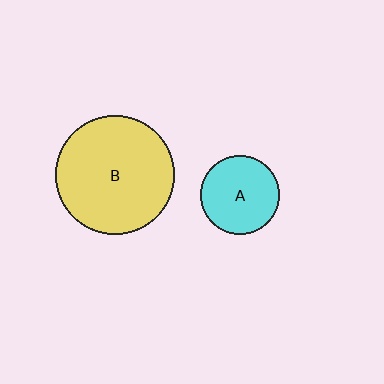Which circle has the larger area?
Circle B (yellow).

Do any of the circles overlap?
No, none of the circles overlap.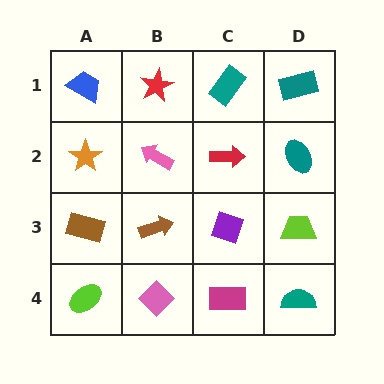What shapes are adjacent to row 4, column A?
A brown rectangle (row 3, column A), a pink diamond (row 4, column B).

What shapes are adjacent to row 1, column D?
A teal ellipse (row 2, column D), a teal rectangle (row 1, column C).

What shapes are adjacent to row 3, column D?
A teal ellipse (row 2, column D), a teal semicircle (row 4, column D), a purple diamond (row 3, column C).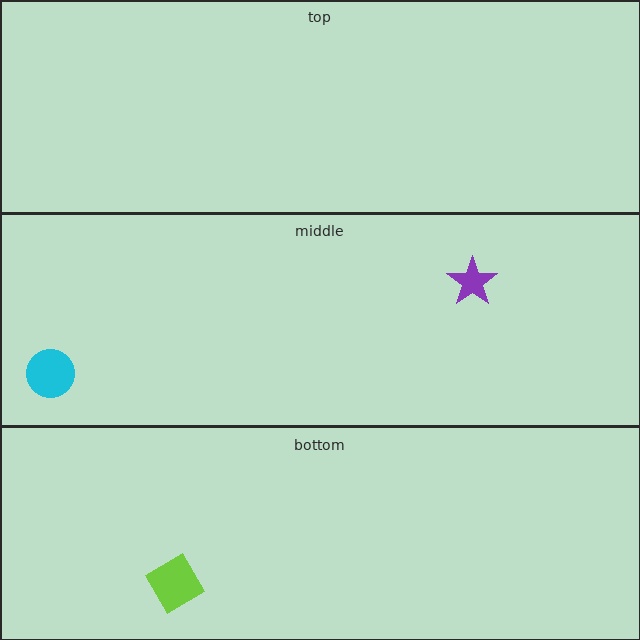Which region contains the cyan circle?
The middle region.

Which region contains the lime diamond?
The bottom region.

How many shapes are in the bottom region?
1.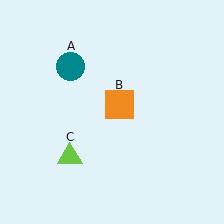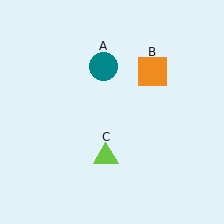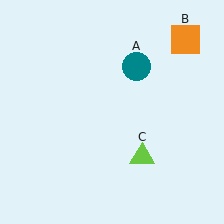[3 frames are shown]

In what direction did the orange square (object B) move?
The orange square (object B) moved up and to the right.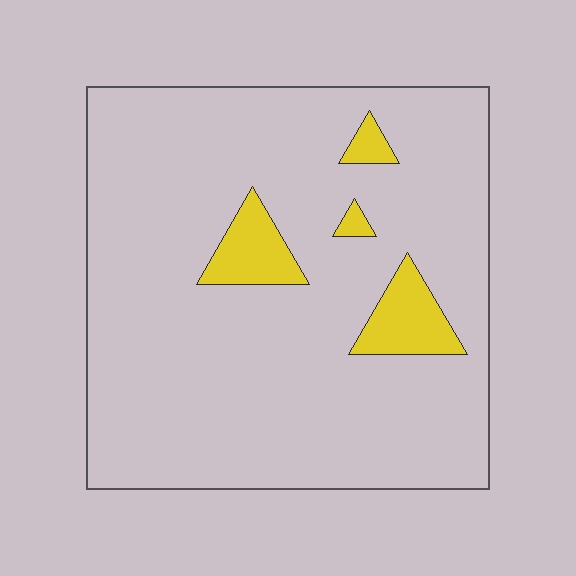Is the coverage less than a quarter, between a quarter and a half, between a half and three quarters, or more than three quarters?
Less than a quarter.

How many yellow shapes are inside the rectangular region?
4.